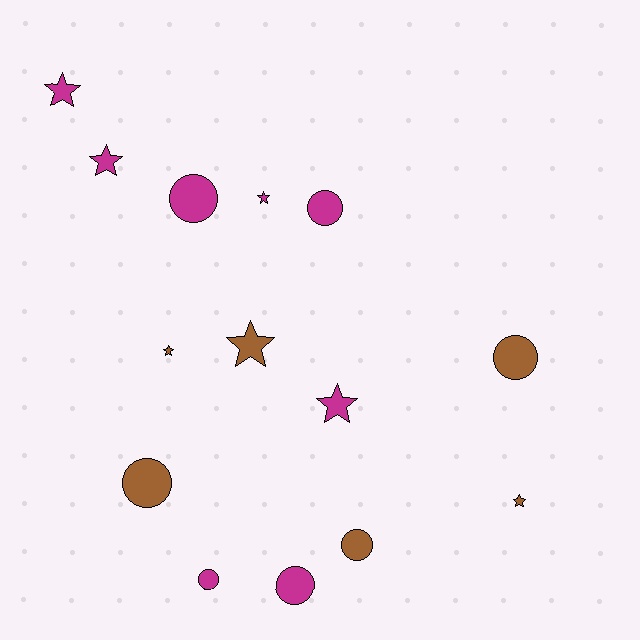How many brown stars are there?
There are 3 brown stars.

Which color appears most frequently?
Magenta, with 8 objects.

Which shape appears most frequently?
Star, with 7 objects.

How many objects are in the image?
There are 14 objects.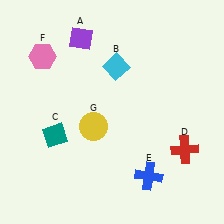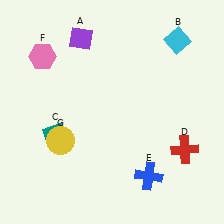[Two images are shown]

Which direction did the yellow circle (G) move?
The yellow circle (G) moved left.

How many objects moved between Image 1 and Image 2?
2 objects moved between the two images.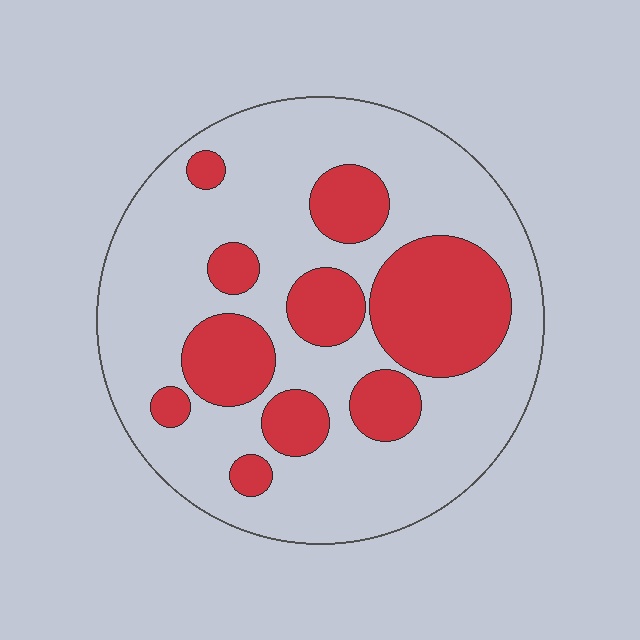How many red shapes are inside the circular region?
10.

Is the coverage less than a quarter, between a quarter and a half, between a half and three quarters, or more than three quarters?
Between a quarter and a half.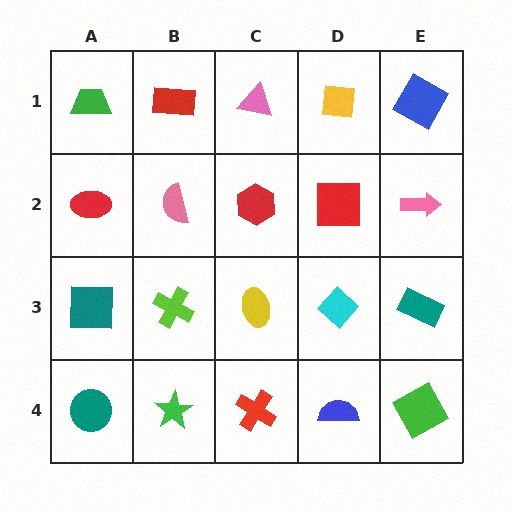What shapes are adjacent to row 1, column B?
A pink semicircle (row 2, column B), a green trapezoid (row 1, column A), a pink triangle (row 1, column C).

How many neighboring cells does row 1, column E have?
2.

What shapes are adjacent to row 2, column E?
A blue square (row 1, column E), a teal rectangle (row 3, column E), a red square (row 2, column D).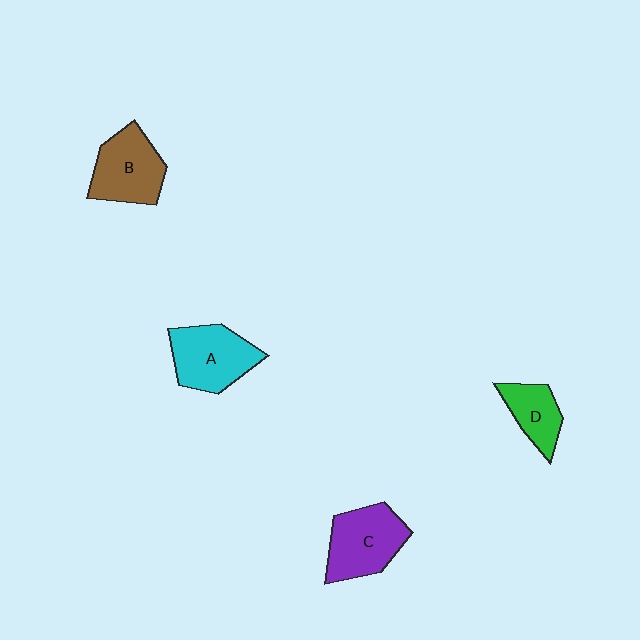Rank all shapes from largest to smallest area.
From largest to smallest: C (purple), A (cyan), B (brown), D (green).